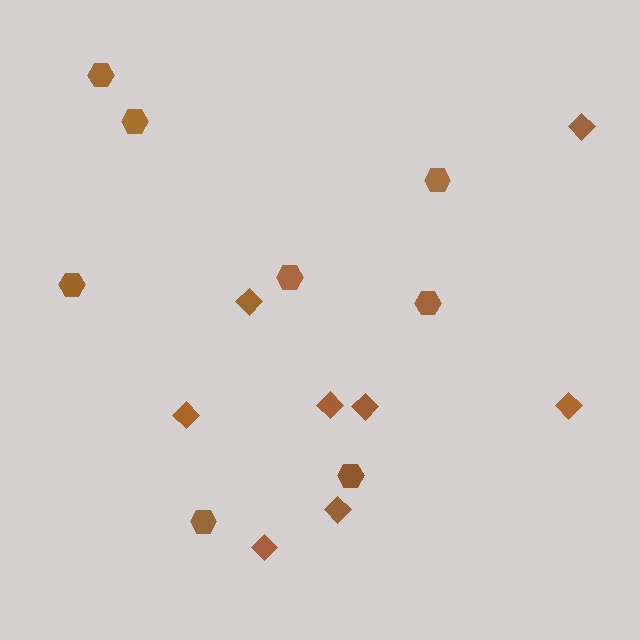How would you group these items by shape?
There are 2 groups: one group of diamonds (8) and one group of hexagons (8).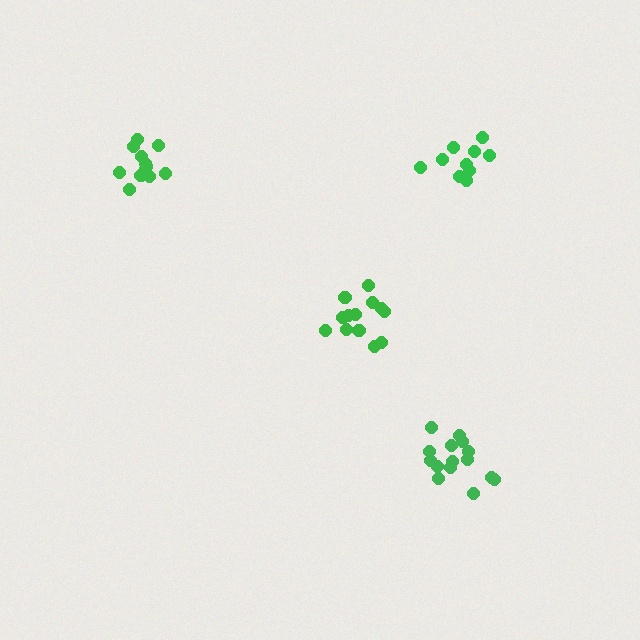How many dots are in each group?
Group 1: 15 dots, Group 2: 10 dots, Group 3: 12 dots, Group 4: 13 dots (50 total).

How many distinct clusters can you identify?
There are 4 distinct clusters.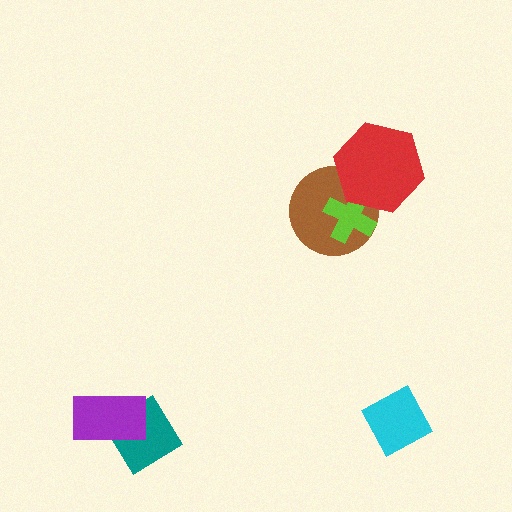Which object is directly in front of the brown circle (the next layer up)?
The lime cross is directly in front of the brown circle.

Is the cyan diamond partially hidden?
No, no other shape covers it.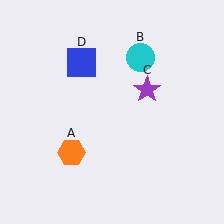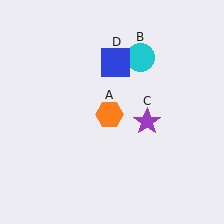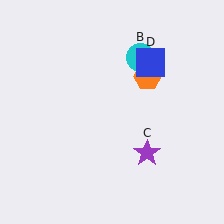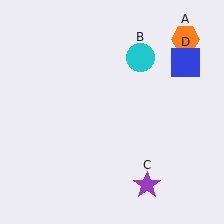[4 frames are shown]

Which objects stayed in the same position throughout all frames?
Cyan circle (object B) remained stationary.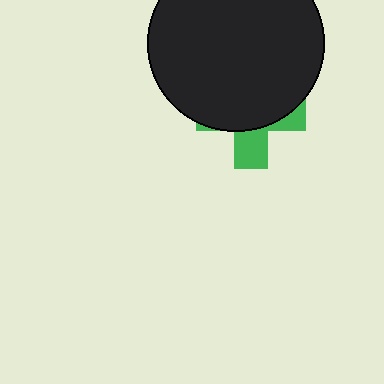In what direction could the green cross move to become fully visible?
The green cross could move down. That would shift it out from behind the black circle entirely.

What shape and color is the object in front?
The object in front is a black circle.